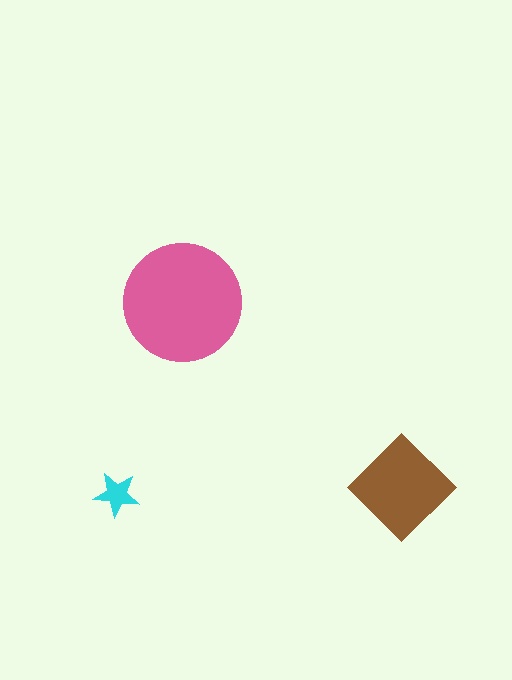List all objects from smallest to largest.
The cyan star, the brown diamond, the pink circle.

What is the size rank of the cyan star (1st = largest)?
3rd.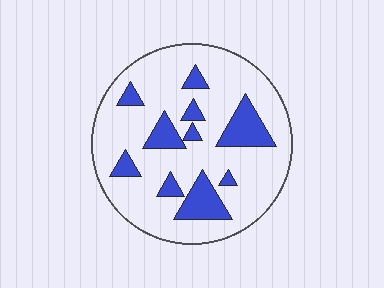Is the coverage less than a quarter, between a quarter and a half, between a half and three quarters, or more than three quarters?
Less than a quarter.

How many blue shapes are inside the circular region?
10.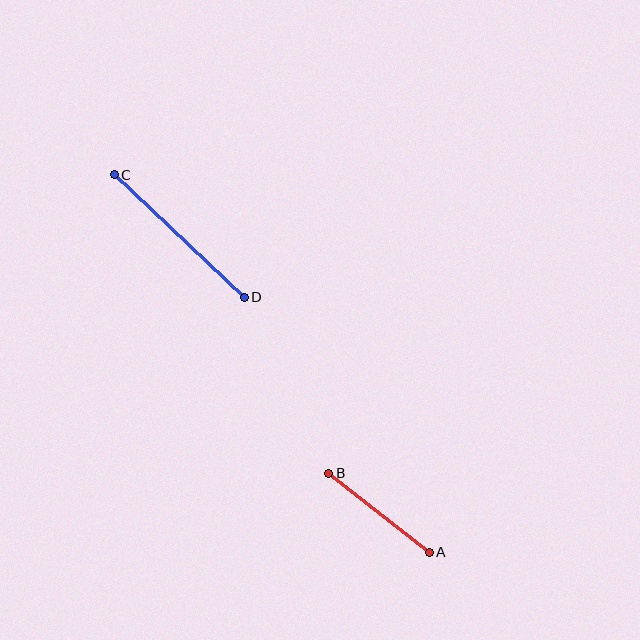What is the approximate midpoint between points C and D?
The midpoint is at approximately (179, 236) pixels.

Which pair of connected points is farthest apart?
Points C and D are farthest apart.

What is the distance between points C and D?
The distance is approximately 179 pixels.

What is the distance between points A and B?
The distance is approximately 127 pixels.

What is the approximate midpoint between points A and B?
The midpoint is at approximately (379, 513) pixels.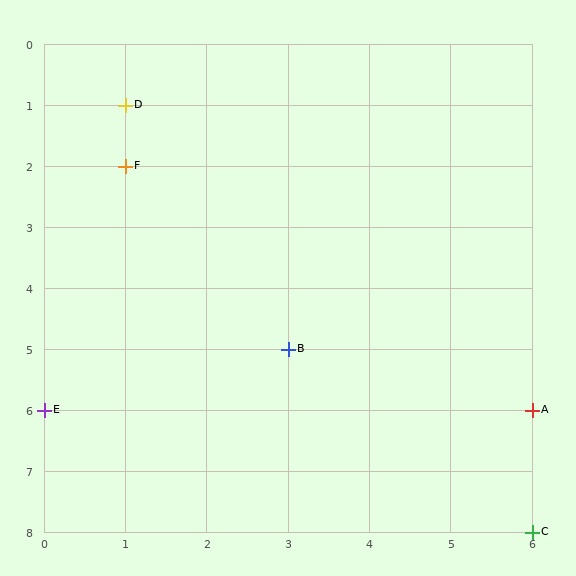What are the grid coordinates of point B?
Point B is at grid coordinates (3, 5).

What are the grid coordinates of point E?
Point E is at grid coordinates (0, 6).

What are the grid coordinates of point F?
Point F is at grid coordinates (1, 2).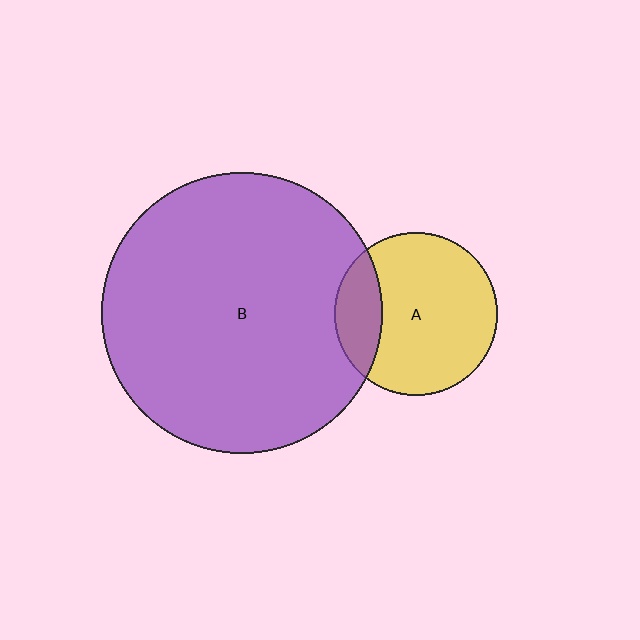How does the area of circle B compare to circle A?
Approximately 3.0 times.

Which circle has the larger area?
Circle B (purple).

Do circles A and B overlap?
Yes.